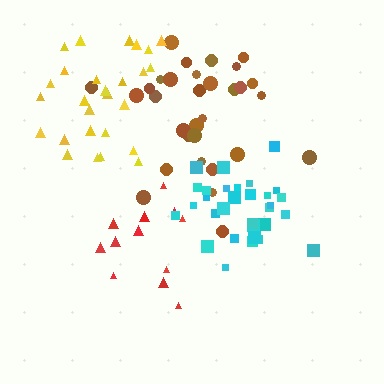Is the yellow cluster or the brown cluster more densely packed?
Brown.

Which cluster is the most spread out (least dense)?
Red.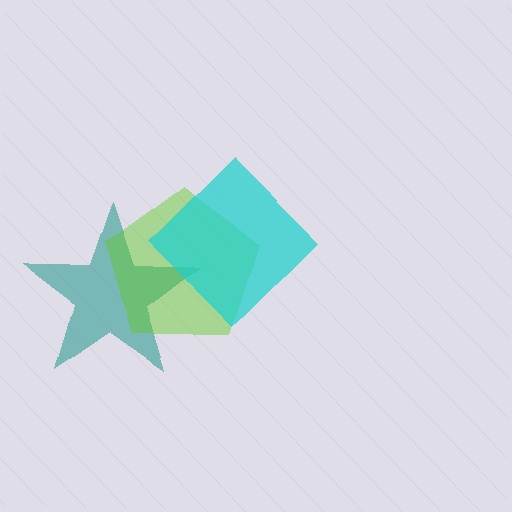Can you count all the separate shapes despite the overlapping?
Yes, there are 3 separate shapes.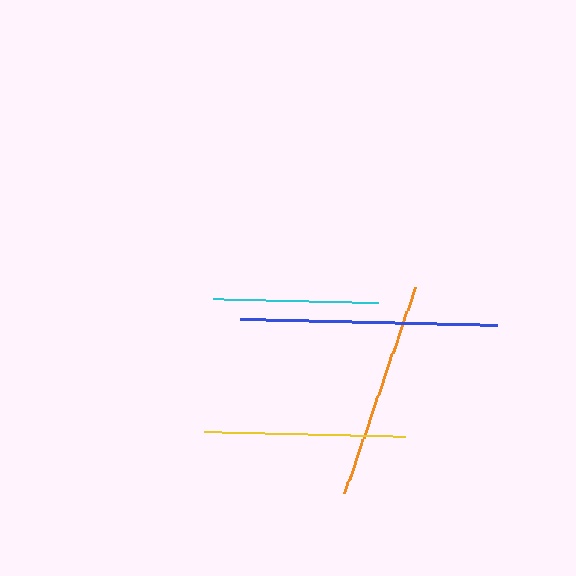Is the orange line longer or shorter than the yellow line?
The orange line is longer than the yellow line.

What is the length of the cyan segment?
The cyan segment is approximately 165 pixels long.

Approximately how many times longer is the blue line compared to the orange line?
The blue line is approximately 1.2 times the length of the orange line.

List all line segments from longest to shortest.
From longest to shortest: blue, orange, yellow, cyan.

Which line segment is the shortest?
The cyan line is the shortest at approximately 165 pixels.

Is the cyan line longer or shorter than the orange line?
The orange line is longer than the cyan line.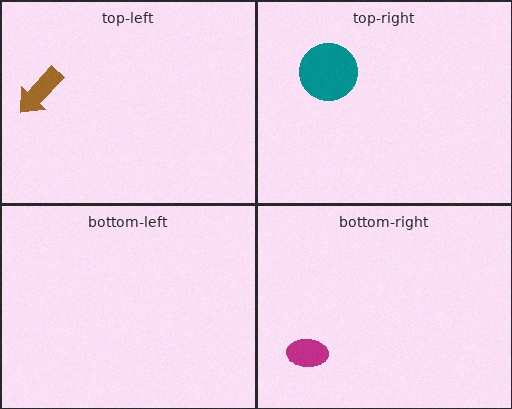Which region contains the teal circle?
The top-right region.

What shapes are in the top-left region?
The brown arrow.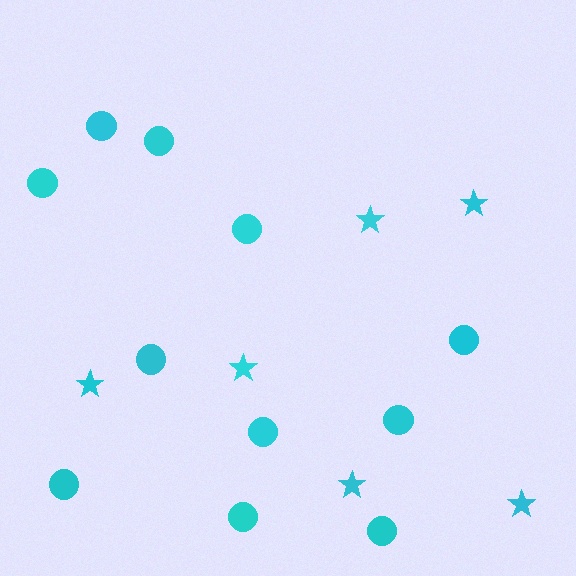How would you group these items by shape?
There are 2 groups: one group of stars (6) and one group of circles (11).